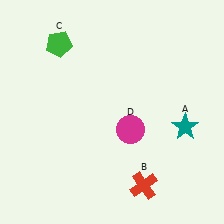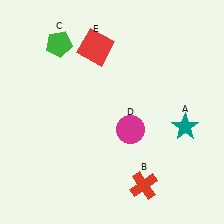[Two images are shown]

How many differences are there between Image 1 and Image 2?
There is 1 difference between the two images.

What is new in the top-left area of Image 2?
A red square (E) was added in the top-left area of Image 2.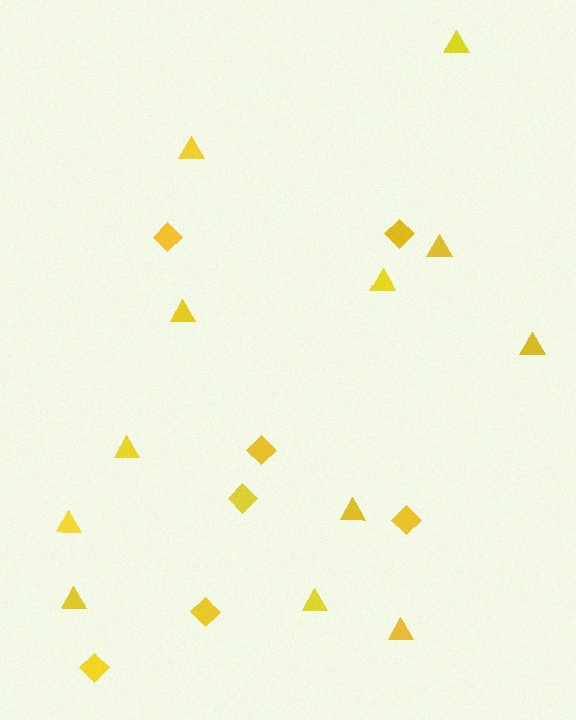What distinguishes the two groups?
There are 2 groups: one group of triangles (12) and one group of diamonds (7).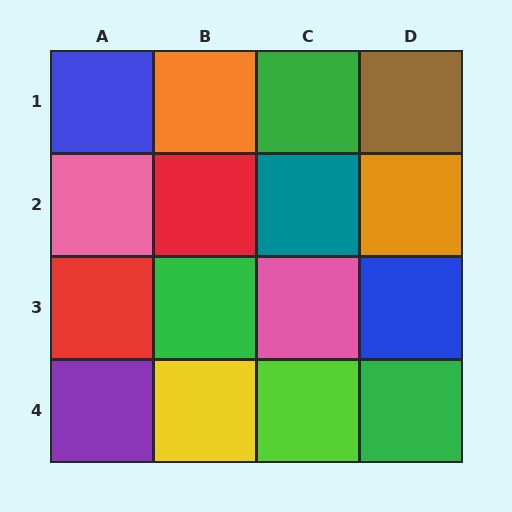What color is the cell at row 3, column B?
Green.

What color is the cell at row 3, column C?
Pink.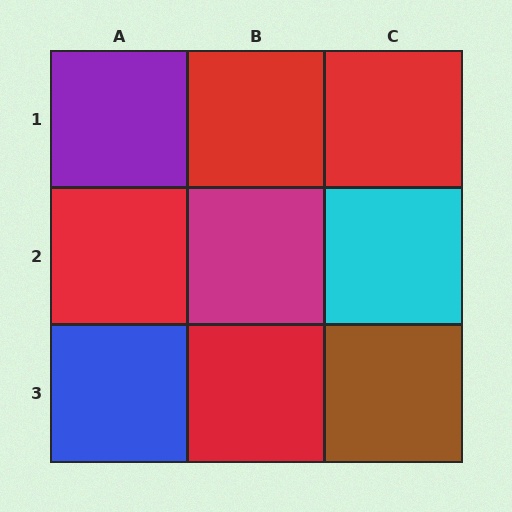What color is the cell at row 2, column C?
Cyan.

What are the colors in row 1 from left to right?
Purple, red, red.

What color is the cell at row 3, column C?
Brown.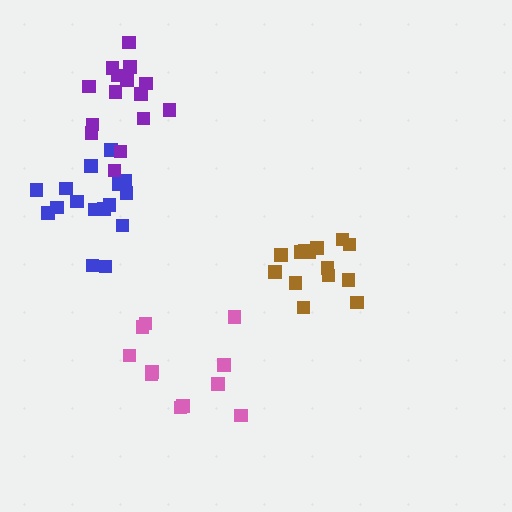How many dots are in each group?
Group 1: 16 dots, Group 2: 15 dots, Group 3: 14 dots, Group 4: 11 dots (56 total).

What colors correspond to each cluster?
The clusters are colored: blue, purple, brown, pink.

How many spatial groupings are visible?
There are 4 spatial groupings.